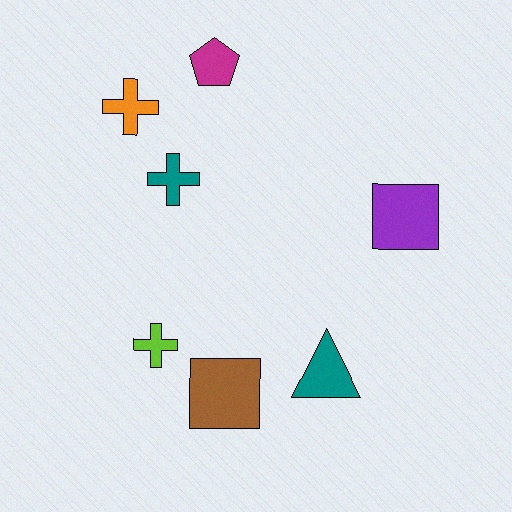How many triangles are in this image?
There is 1 triangle.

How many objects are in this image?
There are 7 objects.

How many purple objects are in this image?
There is 1 purple object.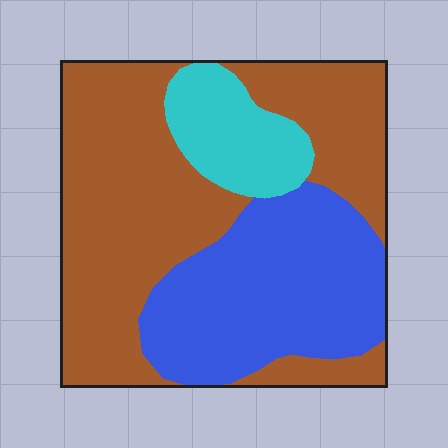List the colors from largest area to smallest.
From largest to smallest: brown, blue, cyan.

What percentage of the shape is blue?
Blue covers about 35% of the shape.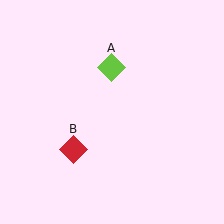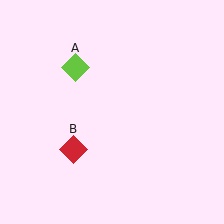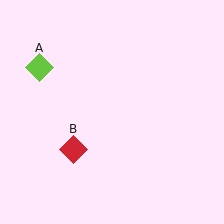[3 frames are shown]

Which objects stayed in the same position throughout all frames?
Red diamond (object B) remained stationary.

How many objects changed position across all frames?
1 object changed position: lime diamond (object A).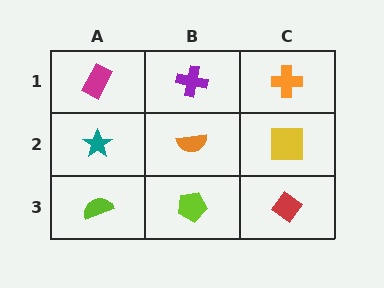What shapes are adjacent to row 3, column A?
A teal star (row 2, column A), a lime pentagon (row 3, column B).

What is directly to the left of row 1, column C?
A purple cross.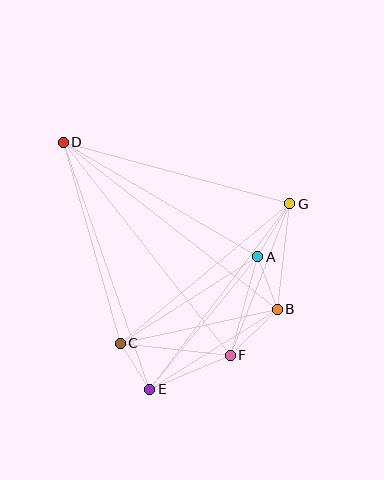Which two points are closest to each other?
Points C and E are closest to each other.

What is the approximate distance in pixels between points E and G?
The distance between E and G is approximately 232 pixels.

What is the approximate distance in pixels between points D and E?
The distance between D and E is approximately 262 pixels.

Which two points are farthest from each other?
Points B and D are farthest from each other.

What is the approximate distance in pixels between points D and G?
The distance between D and G is approximately 235 pixels.